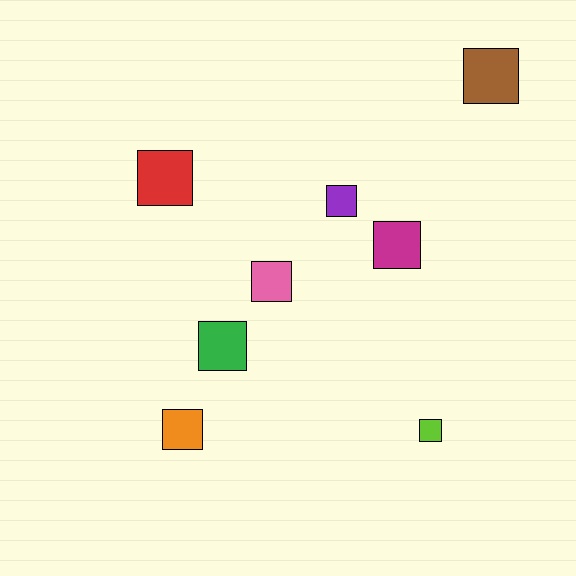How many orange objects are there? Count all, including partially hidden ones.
There is 1 orange object.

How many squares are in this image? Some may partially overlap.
There are 8 squares.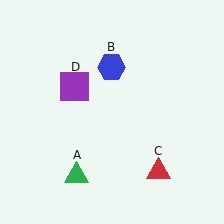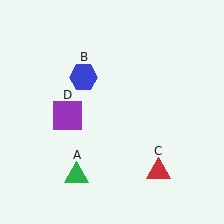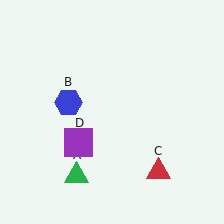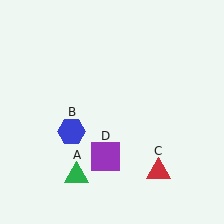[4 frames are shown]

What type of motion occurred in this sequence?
The blue hexagon (object B), purple square (object D) rotated counterclockwise around the center of the scene.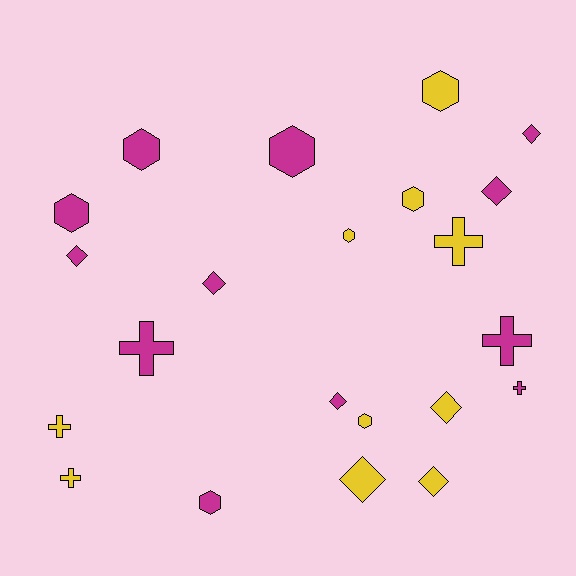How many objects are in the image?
There are 22 objects.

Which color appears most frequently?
Magenta, with 12 objects.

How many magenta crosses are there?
There are 3 magenta crosses.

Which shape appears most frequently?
Hexagon, with 8 objects.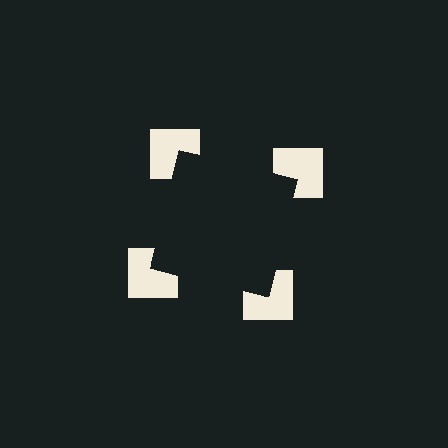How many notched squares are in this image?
There are 4 — one at each vertex of the illusory square.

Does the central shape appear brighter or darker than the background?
It typically appears slightly darker than the background, even though no actual brightness change is drawn.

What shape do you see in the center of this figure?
An illusory square — its edges are inferred from the aligned wedge cuts in the notched squares, not physically drawn.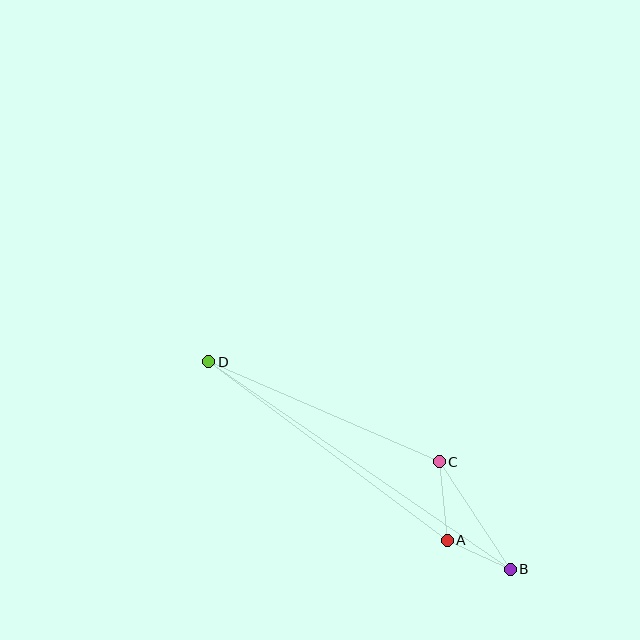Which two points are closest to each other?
Points A and B are closest to each other.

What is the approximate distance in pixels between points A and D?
The distance between A and D is approximately 298 pixels.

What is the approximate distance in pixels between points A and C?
The distance between A and C is approximately 79 pixels.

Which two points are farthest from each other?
Points B and D are farthest from each other.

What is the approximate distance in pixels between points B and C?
The distance between B and C is approximately 128 pixels.